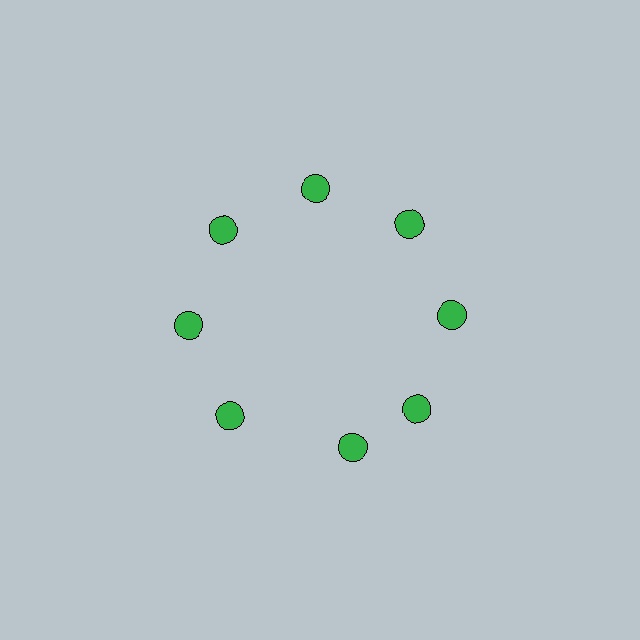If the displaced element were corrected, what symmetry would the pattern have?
It would have 8-fold rotational symmetry — the pattern would map onto itself every 45 degrees.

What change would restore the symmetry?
The symmetry would be restored by rotating it back into even spacing with its neighbors so that all 8 circles sit at equal angles and equal distance from the center.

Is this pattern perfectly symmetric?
No. The 8 green circles are arranged in a ring, but one element near the 6 o'clock position is rotated out of alignment along the ring, breaking the 8-fold rotational symmetry.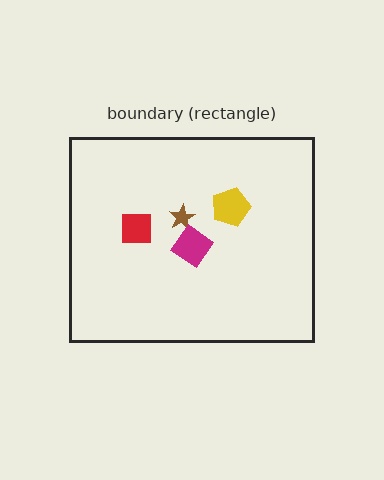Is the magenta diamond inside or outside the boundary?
Inside.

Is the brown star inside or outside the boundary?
Inside.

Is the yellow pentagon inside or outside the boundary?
Inside.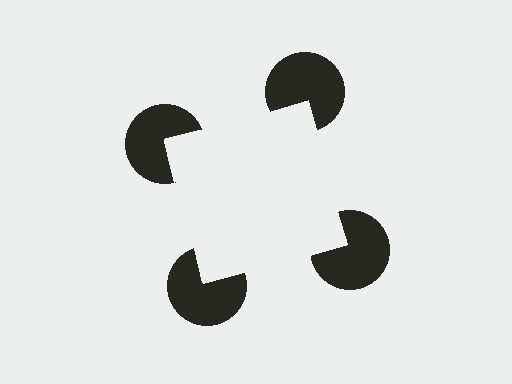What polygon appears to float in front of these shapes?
An illusory square — its edges are inferred from the aligned wedge cuts in the pac-man discs, not physically drawn.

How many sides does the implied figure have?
4 sides.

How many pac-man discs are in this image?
There are 4 — one at each vertex of the illusory square.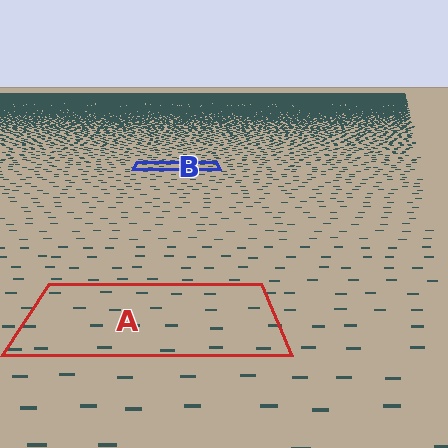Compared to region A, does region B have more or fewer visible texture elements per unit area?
Region B has more texture elements per unit area — they are packed more densely because it is farther away.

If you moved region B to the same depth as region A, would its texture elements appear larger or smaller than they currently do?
They would appear larger. At a closer depth, the same texture elements are projected at a bigger on-screen size.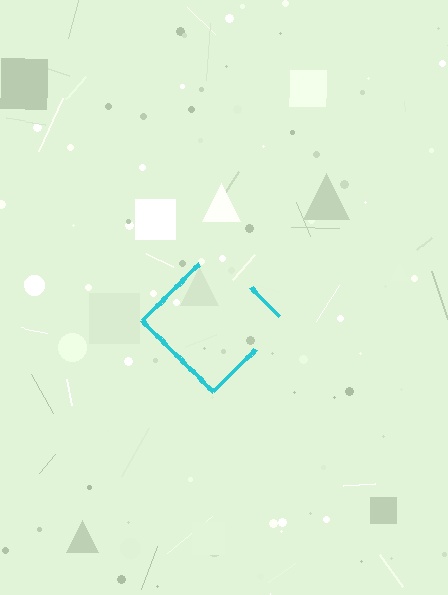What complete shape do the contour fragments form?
The contour fragments form a diamond.